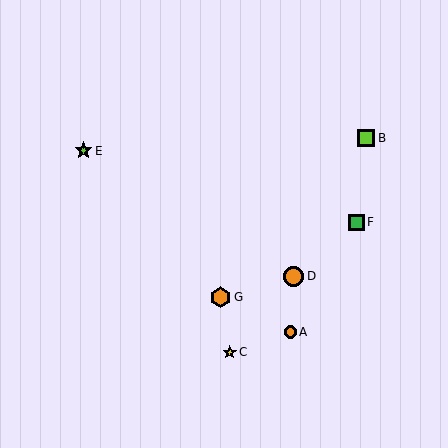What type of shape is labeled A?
Shape A is an orange circle.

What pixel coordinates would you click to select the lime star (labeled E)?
Click at (83, 151) to select the lime star E.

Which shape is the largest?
The orange hexagon (labeled G) is the largest.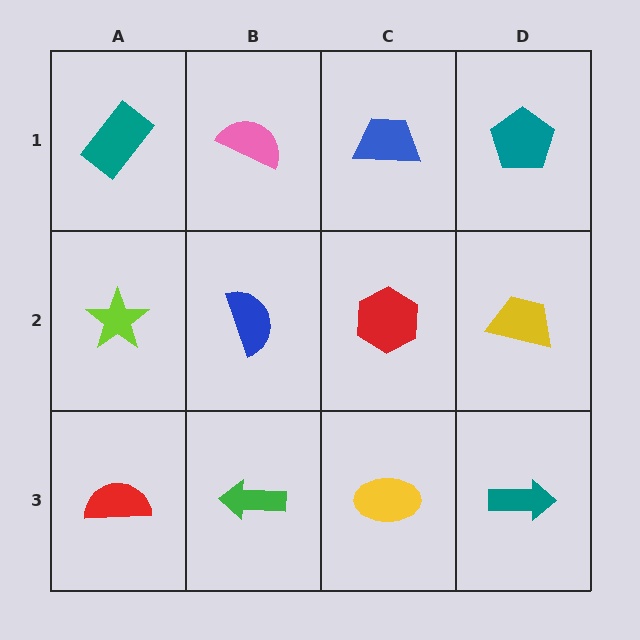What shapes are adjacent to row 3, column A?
A lime star (row 2, column A), a green arrow (row 3, column B).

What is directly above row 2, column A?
A teal rectangle.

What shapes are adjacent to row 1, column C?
A red hexagon (row 2, column C), a pink semicircle (row 1, column B), a teal pentagon (row 1, column D).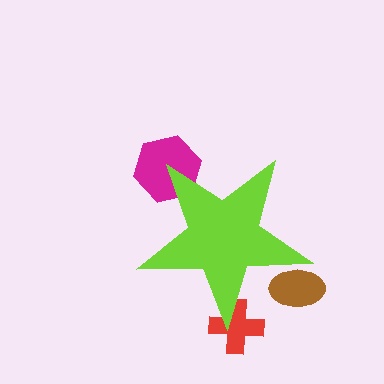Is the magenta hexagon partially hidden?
Yes, the magenta hexagon is partially hidden behind the lime star.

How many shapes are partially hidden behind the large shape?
3 shapes are partially hidden.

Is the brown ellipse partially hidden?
Yes, the brown ellipse is partially hidden behind the lime star.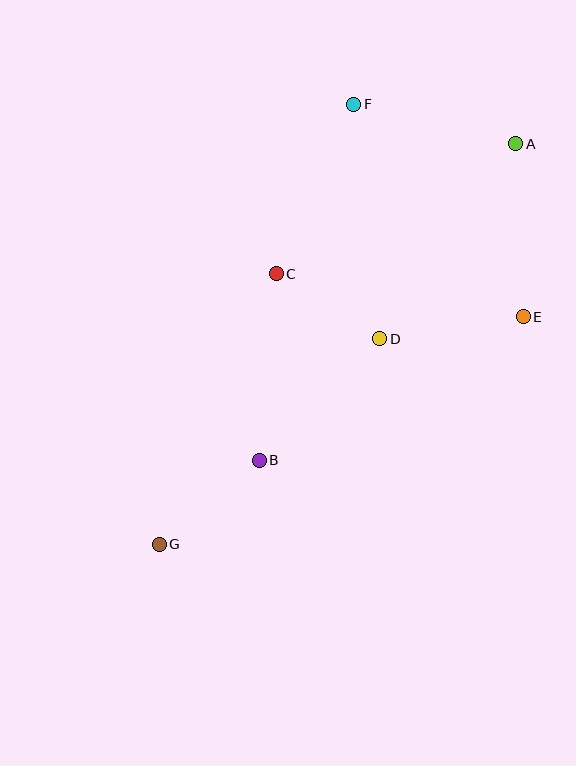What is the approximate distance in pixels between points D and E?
The distance between D and E is approximately 145 pixels.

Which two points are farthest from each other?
Points A and G are farthest from each other.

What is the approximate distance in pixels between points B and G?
The distance between B and G is approximately 130 pixels.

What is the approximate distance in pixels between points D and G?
The distance between D and G is approximately 301 pixels.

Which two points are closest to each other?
Points C and D are closest to each other.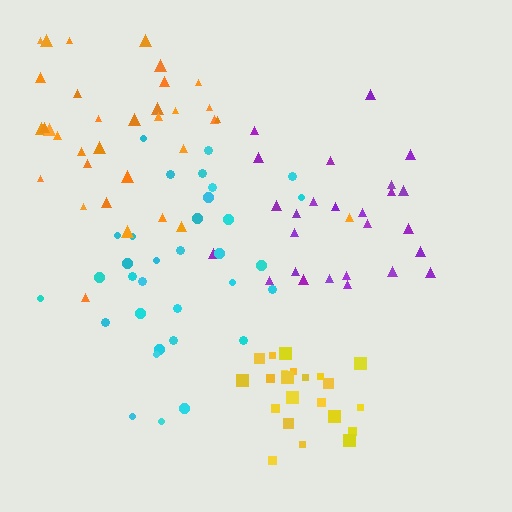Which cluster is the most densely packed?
Yellow.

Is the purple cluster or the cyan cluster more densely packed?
Purple.